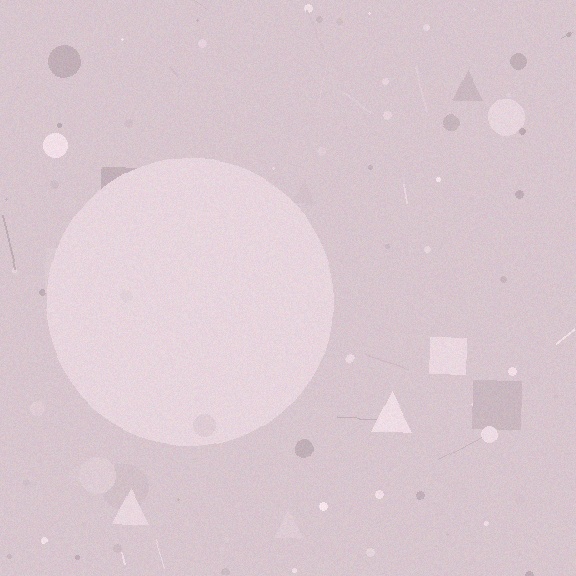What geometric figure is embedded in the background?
A circle is embedded in the background.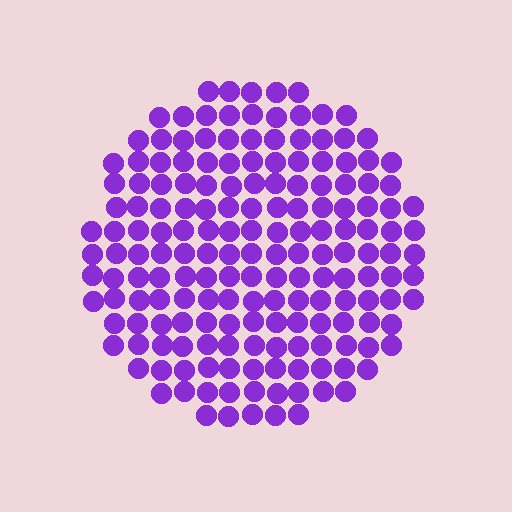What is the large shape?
The large shape is a circle.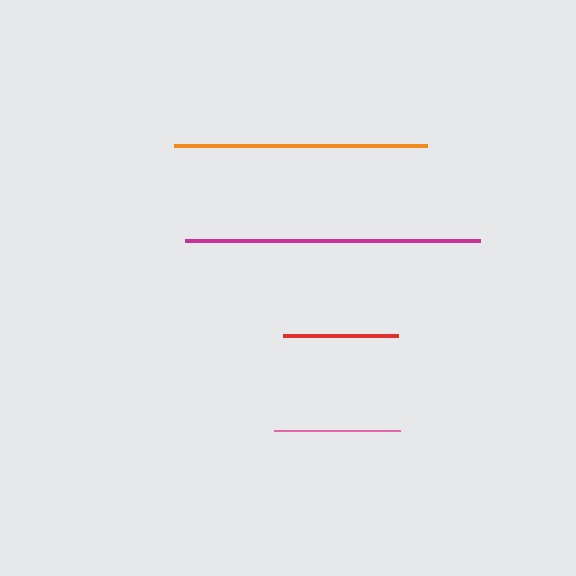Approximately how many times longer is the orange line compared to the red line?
The orange line is approximately 2.2 times the length of the red line.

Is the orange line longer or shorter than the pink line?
The orange line is longer than the pink line.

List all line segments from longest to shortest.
From longest to shortest: magenta, orange, pink, red.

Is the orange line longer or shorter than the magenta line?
The magenta line is longer than the orange line.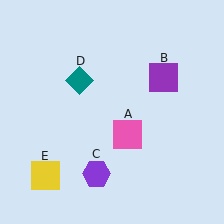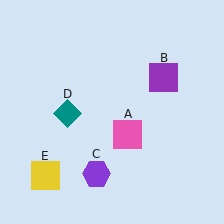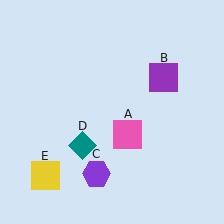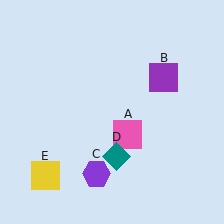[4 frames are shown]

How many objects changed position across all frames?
1 object changed position: teal diamond (object D).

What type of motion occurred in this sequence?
The teal diamond (object D) rotated counterclockwise around the center of the scene.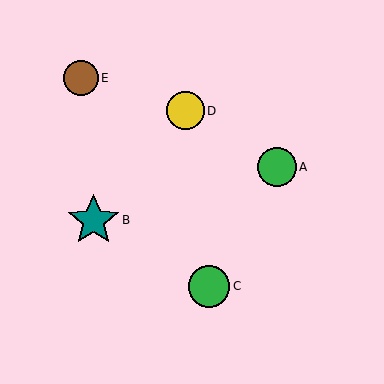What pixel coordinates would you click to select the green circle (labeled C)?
Click at (209, 286) to select the green circle C.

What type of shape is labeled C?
Shape C is a green circle.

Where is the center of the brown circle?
The center of the brown circle is at (81, 78).